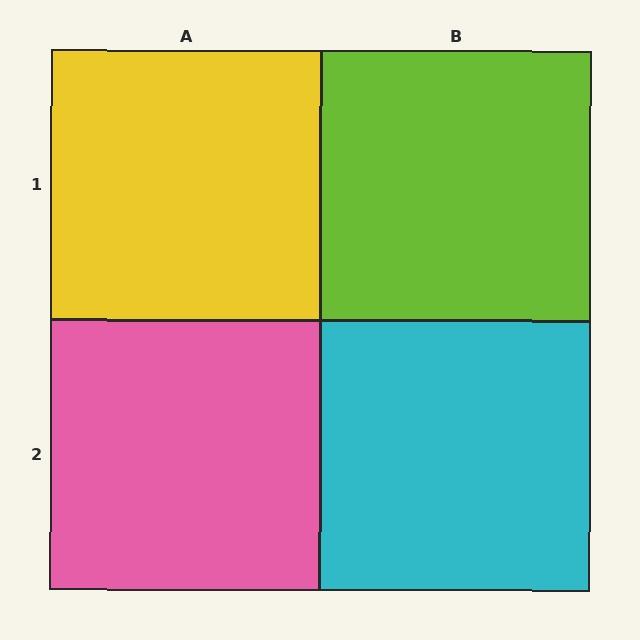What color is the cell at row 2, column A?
Pink.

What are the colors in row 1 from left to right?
Yellow, lime.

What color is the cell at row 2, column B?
Cyan.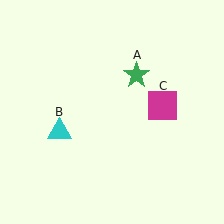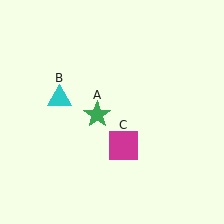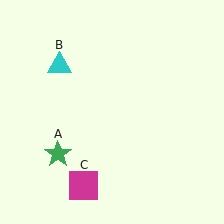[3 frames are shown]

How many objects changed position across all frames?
3 objects changed position: green star (object A), cyan triangle (object B), magenta square (object C).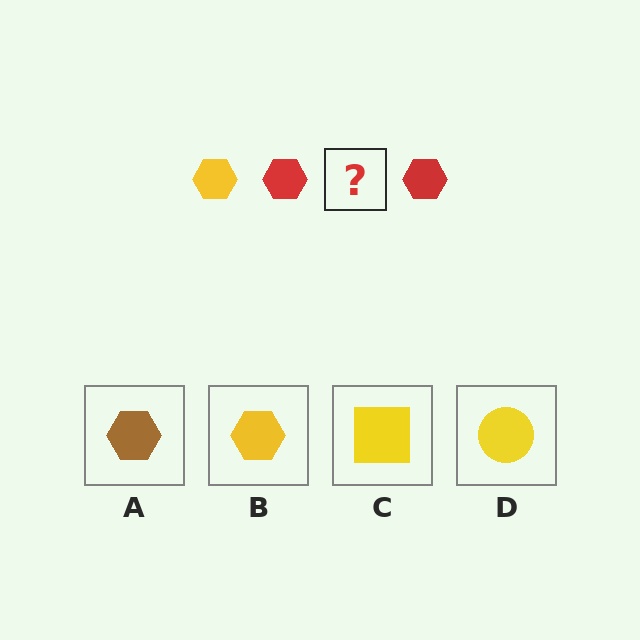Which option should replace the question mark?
Option B.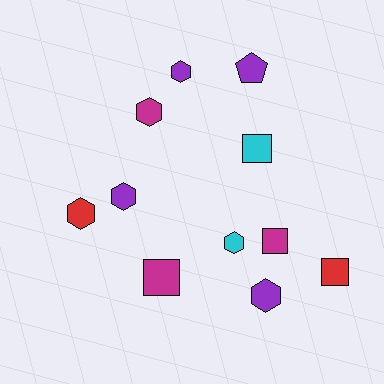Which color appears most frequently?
Purple, with 4 objects.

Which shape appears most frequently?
Hexagon, with 6 objects.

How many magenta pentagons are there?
There are no magenta pentagons.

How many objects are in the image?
There are 11 objects.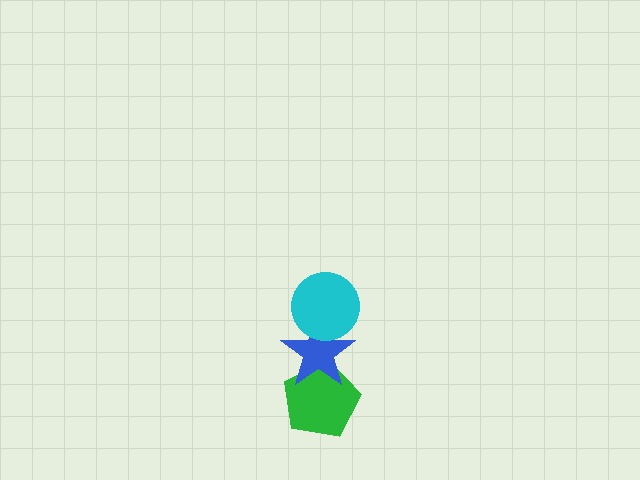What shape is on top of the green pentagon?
The blue star is on top of the green pentagon.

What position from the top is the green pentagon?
The green pentagon is 3rd from the top.